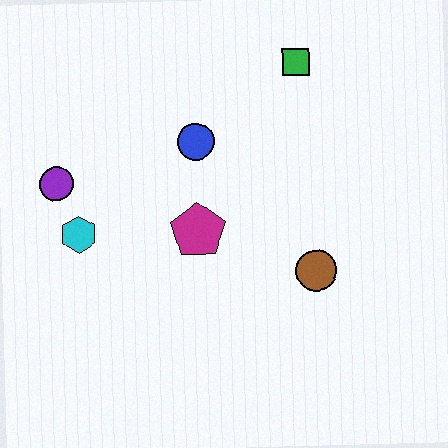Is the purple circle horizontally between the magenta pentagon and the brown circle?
No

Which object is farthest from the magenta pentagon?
The green square is farthest from the magenta pentagon.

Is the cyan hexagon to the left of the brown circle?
Yes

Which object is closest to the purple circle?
The cyan hexagon is closest to the purple circle.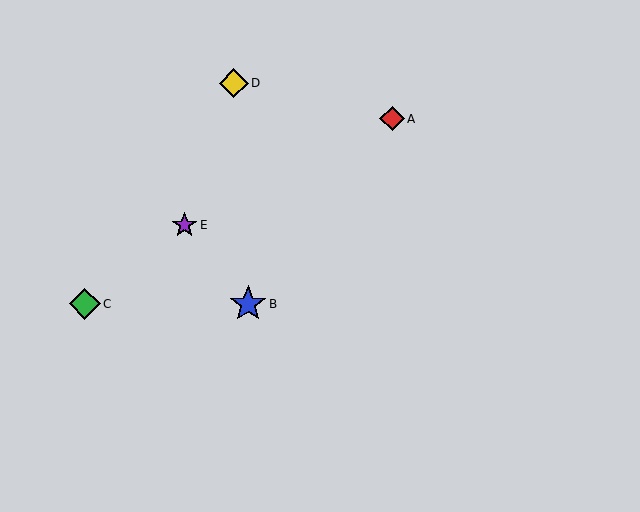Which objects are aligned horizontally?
Objects B, C are aligned horizontally.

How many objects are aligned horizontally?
2 objects (B, C) are aligned horizontally.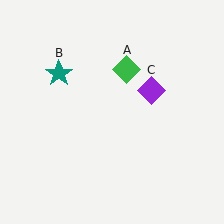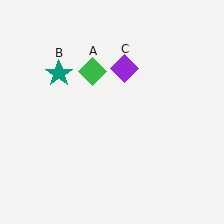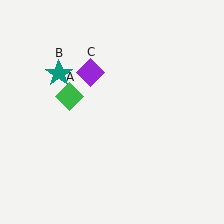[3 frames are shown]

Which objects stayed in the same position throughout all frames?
Teal star (object B) remained stationary.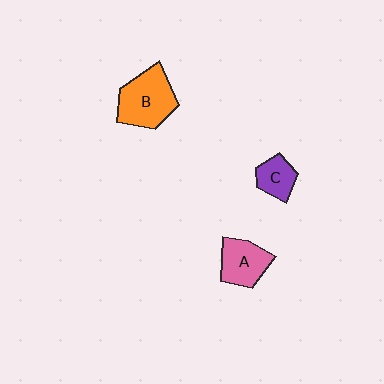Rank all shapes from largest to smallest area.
From largest to smallest: B (orange), A (pink), C (purple).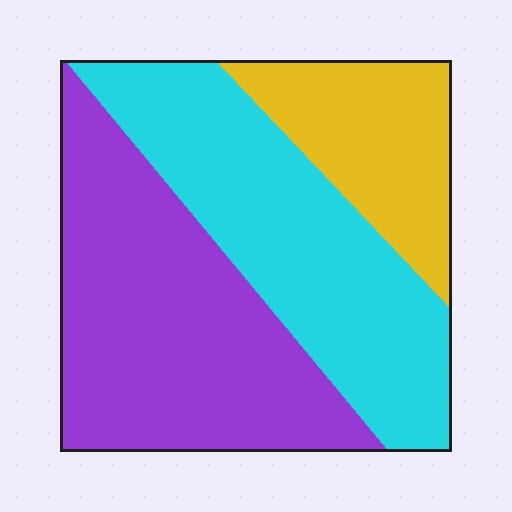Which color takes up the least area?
Yellow, at roughly 20%.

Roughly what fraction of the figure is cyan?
Cyan takes up about three eighths (3/8) of the figure.